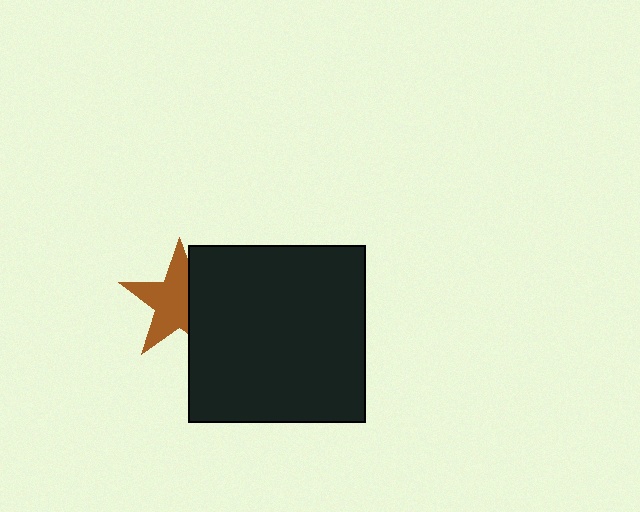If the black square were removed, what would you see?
You would see the complete brown star.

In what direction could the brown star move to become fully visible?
The brown star could move left. That would shift it out from behind the black square entirely.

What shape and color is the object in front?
The object in front is a black square.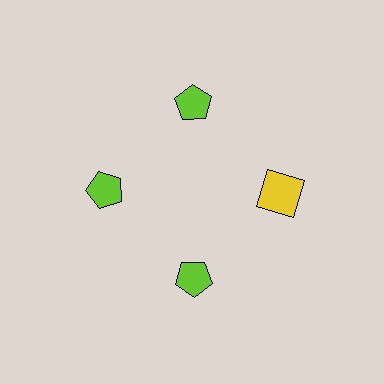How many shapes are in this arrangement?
There are 4 shapes arranged in a ring pattern.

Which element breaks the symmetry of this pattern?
The yellow square at roughly the 3 o'clock position breaks the symmetry. All other shapes are lime pentagons.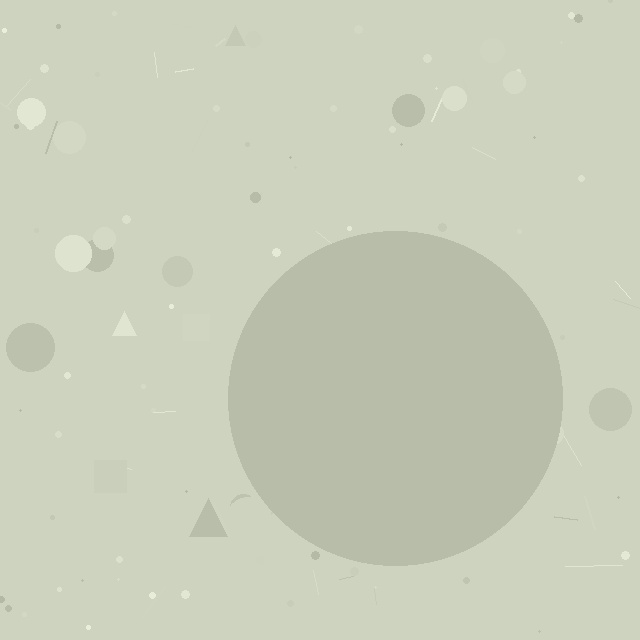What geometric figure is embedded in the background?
A circle is embedded in the background.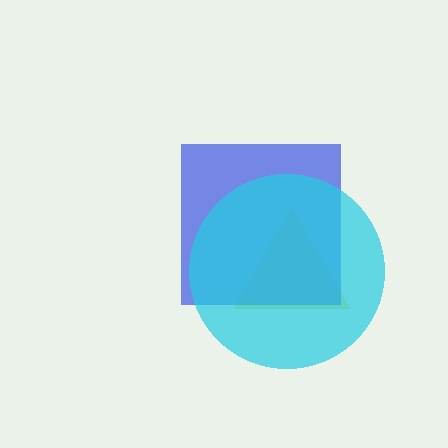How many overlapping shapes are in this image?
There are 3 overlapping shapes in the image.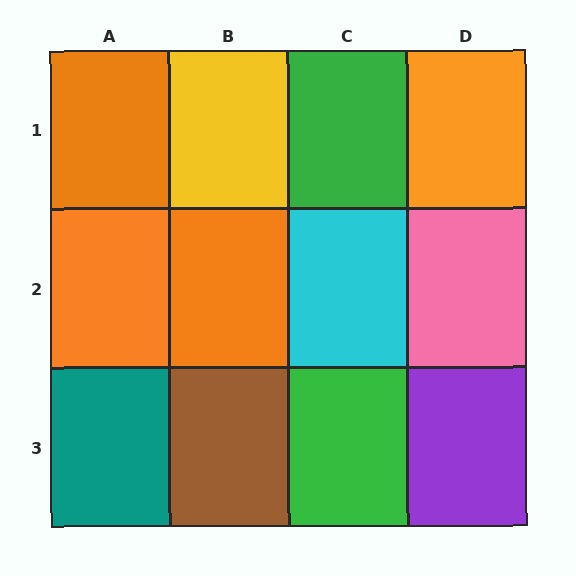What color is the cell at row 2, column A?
Orange.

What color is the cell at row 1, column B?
Yellow.